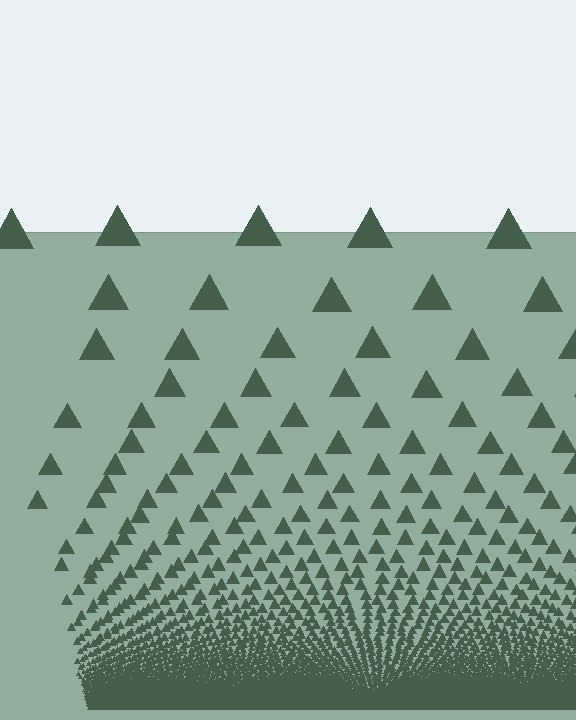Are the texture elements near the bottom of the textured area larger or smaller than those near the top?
Smaller. The gradient is inverted — elements near the bottom are smaller and denser.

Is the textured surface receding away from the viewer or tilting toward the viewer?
The surface appears to tilt toward the viewer. Texture elements get larger and sparser toward the top.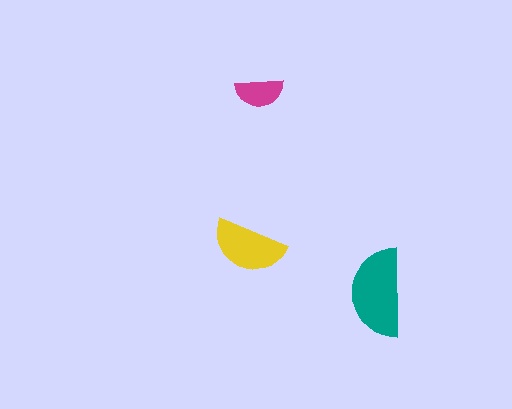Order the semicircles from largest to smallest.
the teal one, the yellow one, the magenta one.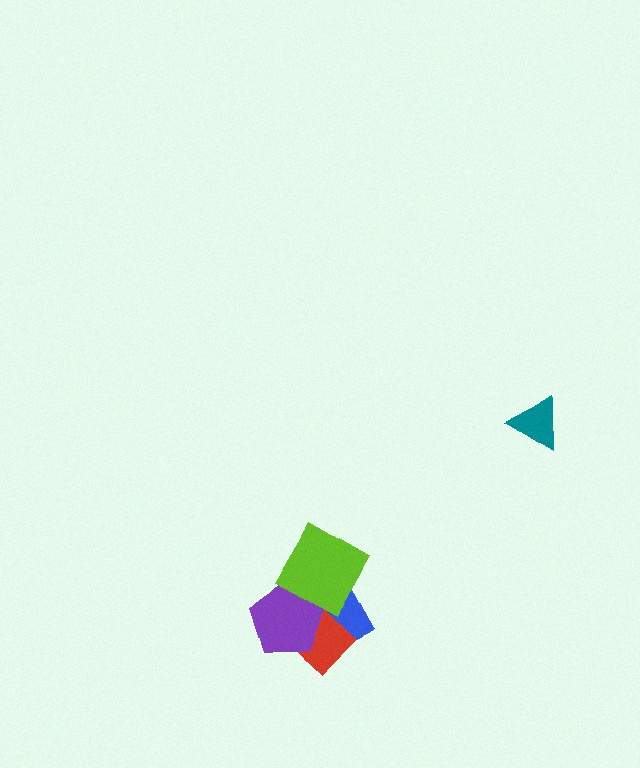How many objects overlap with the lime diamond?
3 objects overlap with the lime diamond.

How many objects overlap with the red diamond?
3 objects overlap with the red diamond.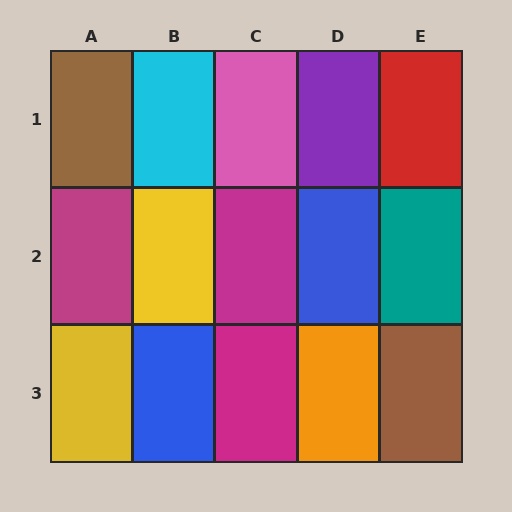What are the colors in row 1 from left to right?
Brown, cyan, pink, purple, red.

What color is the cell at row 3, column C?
Magenta.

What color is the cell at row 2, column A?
Magenta.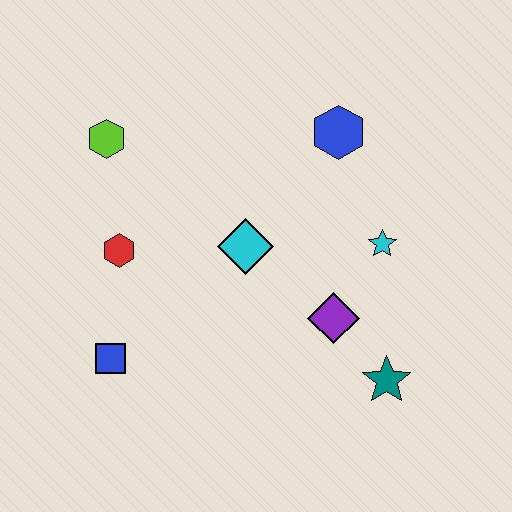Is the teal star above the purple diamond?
No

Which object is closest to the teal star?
The purple diamond is closest to the teal star.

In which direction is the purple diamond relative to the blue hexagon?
The purple diamond is below the blue hexagon.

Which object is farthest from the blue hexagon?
The blue square is farthest from the blue hexagon.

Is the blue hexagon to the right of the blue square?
Yes